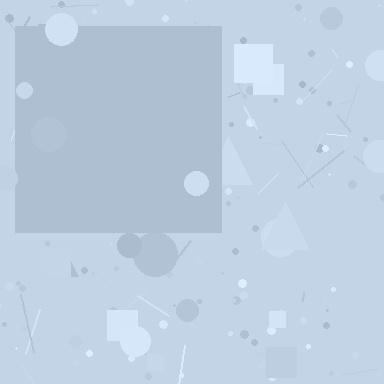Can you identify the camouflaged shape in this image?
The camouflaged shape is a square.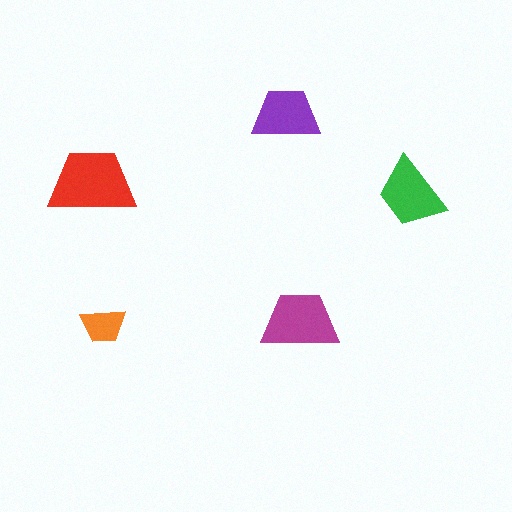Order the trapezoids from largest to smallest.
the red one, the magenta one, the green one, the purple one, the orange one.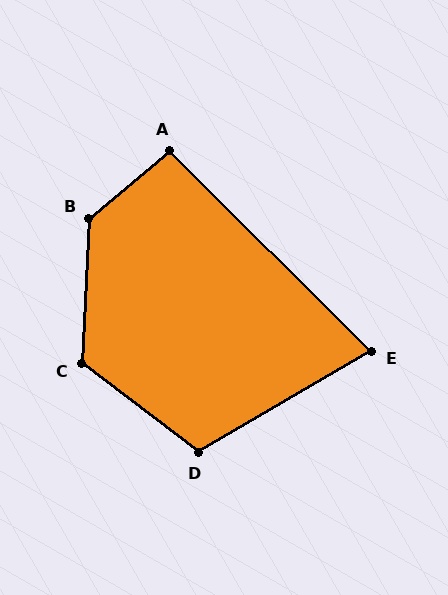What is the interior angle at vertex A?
Approximately 95 degrees (obtuse).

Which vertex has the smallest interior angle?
E, at approximately 75 degrees.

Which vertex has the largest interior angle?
B, at approximately 133 degrees.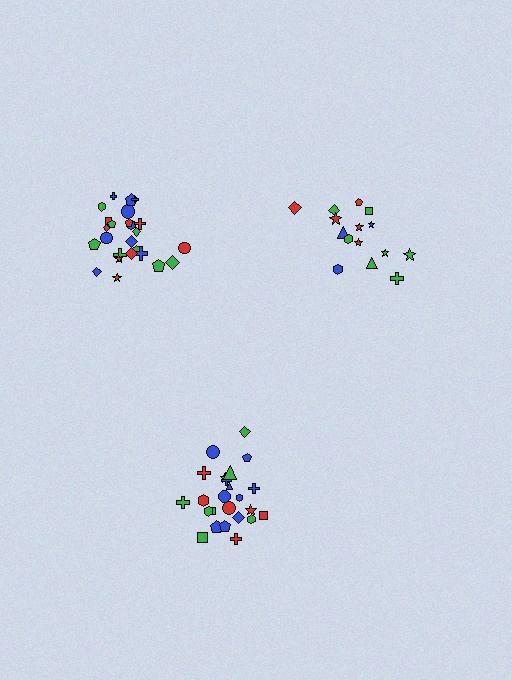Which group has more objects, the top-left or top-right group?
The top-left group.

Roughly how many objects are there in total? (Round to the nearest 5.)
Roughly 65 objects in total.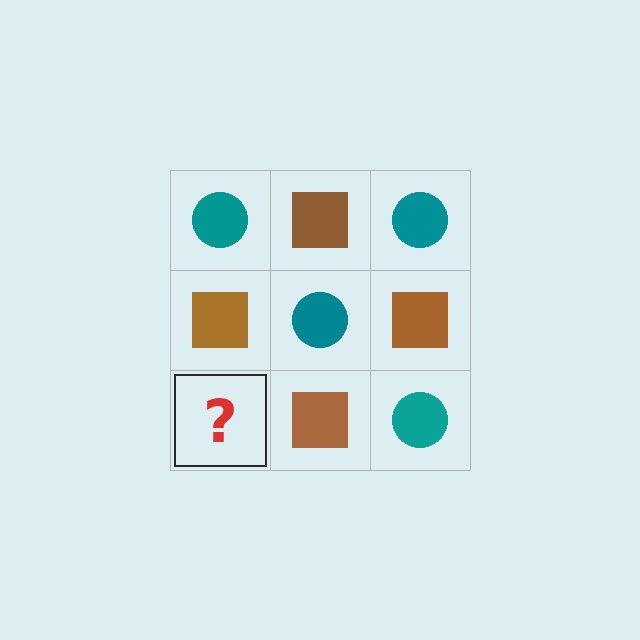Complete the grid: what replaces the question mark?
The question mark should be replaced with a teal circle.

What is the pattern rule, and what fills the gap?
The rule is that it alternates teal circle and brown square in a checkerboard pattern. The gap should be filled with a teal circle.